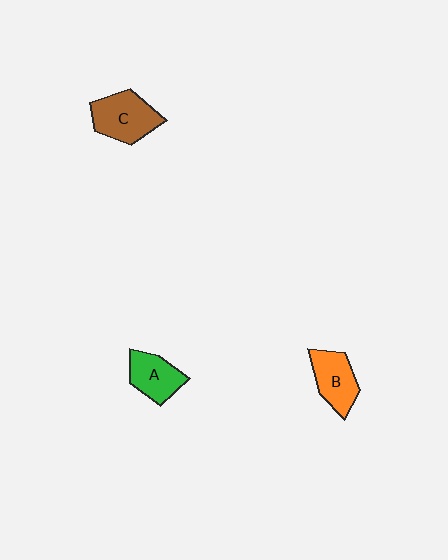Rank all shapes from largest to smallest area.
From largest to smallest: C (brown), B (orange), A (green).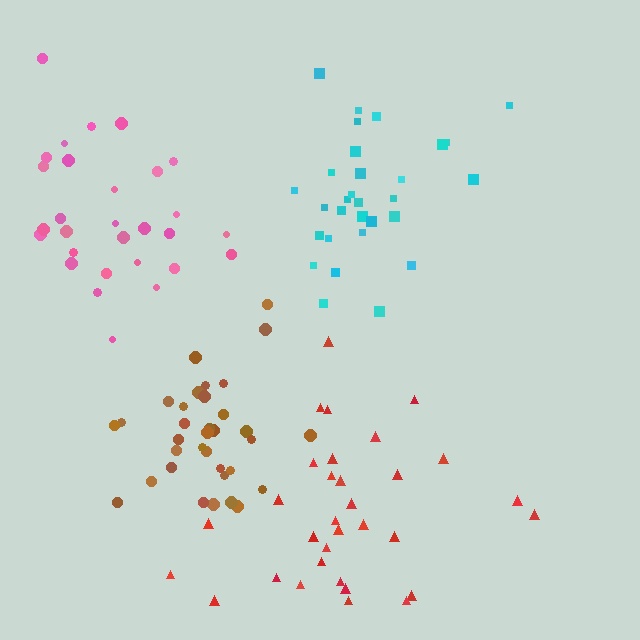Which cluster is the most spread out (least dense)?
Red.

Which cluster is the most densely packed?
Brown.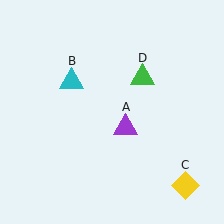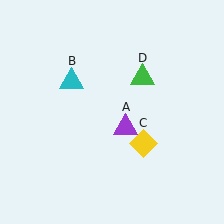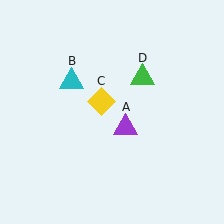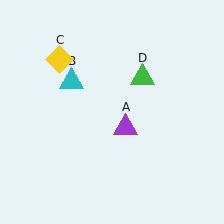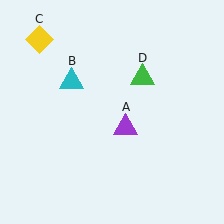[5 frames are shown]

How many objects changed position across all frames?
1 object changed position: yellow diamond (object C).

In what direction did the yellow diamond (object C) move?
The yellow diamond (object C) moved up and to the left.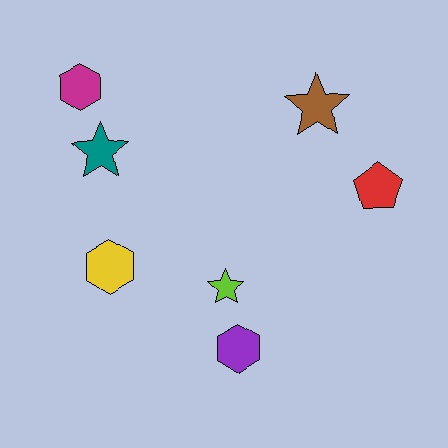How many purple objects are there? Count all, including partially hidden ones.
There is 1 purple object.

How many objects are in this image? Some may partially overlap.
There are 7 objects.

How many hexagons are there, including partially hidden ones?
There are 3 hexagons.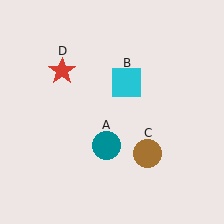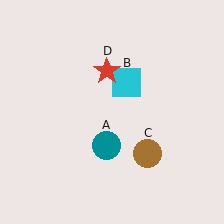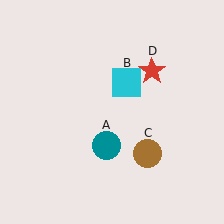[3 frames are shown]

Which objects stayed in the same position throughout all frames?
Teal circle (object A) and cyan square (object B) and brown circle (object C) remained stationary.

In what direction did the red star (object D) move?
The red star (object D) moved right.